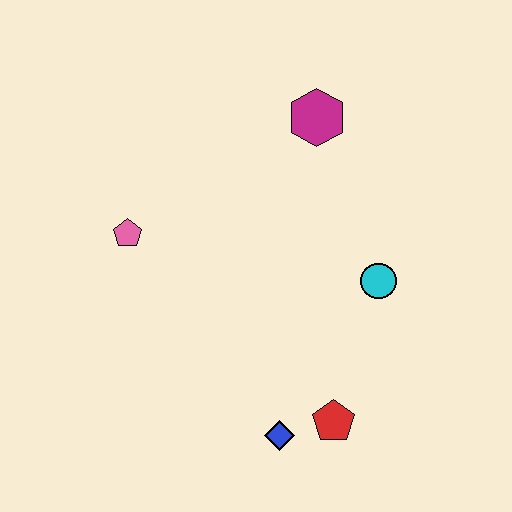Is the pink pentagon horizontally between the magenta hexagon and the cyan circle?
No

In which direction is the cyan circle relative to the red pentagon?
The cyan circle is above the red pentagon.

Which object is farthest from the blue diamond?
The magenta hexagon is farthest from the blue diamond.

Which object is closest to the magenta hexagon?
The cyan circle is closest to the magenta hexagon.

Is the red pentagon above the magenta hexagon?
No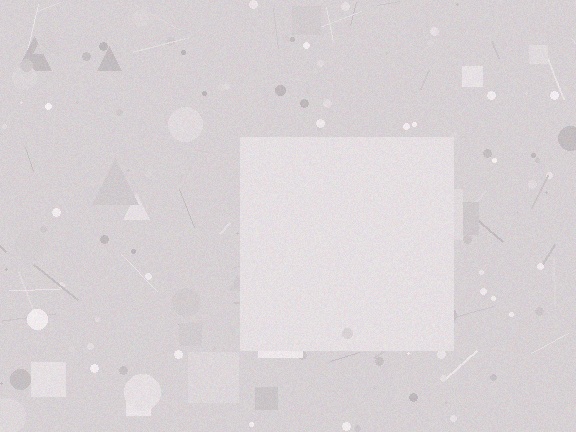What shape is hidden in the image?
A square is hidden in the image.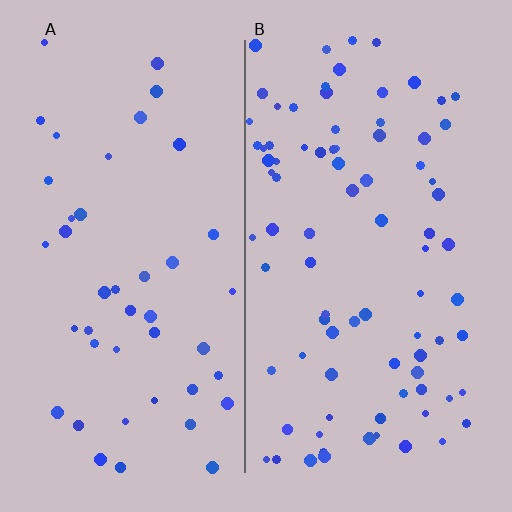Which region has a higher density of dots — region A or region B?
B (the right).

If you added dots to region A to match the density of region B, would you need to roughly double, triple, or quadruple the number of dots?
Approximately double.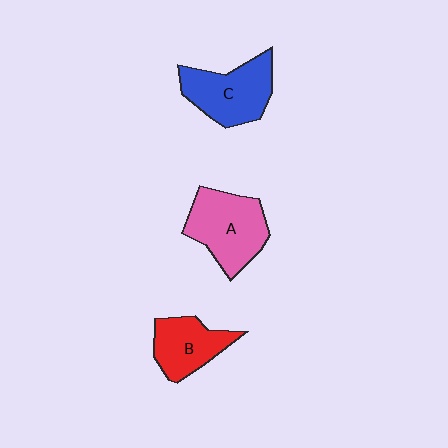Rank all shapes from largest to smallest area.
From largest to smallest: A (pink), C (blue), B (red).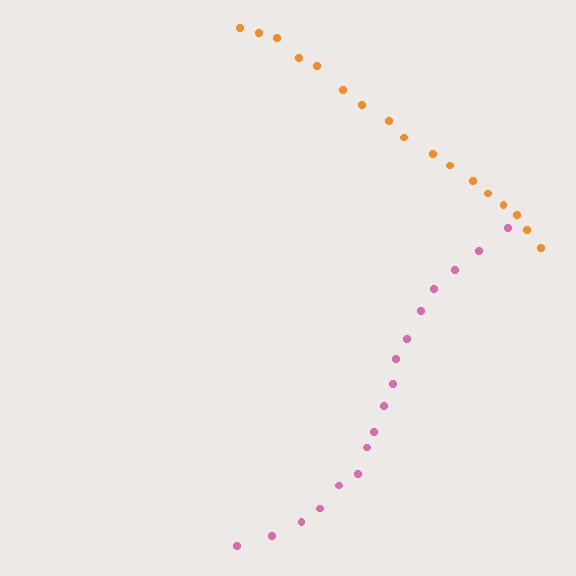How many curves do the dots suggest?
There are 2 distinct paths.